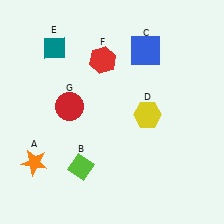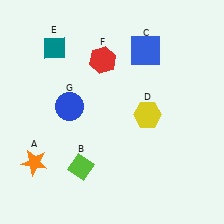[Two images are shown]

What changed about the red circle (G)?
In Image 1, G is red. In Image 2, it changed to blue.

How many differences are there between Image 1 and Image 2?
There is 1 difference between the two images.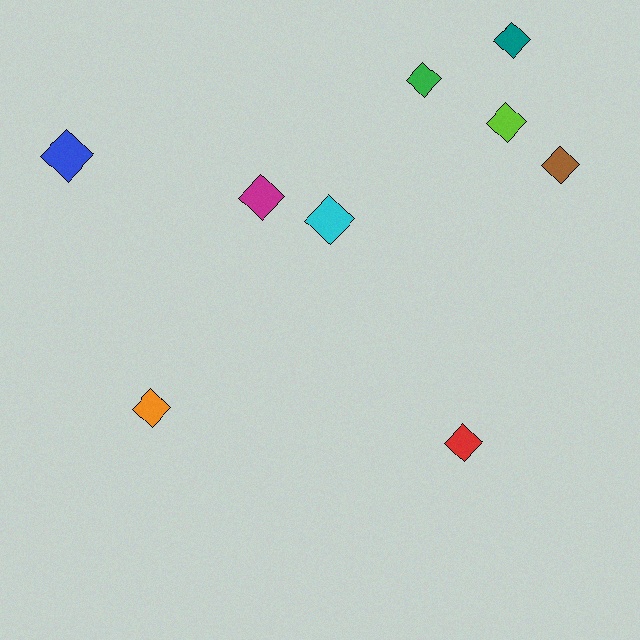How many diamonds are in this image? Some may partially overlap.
There are 9 diamonds.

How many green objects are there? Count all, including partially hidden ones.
There is 1 green object.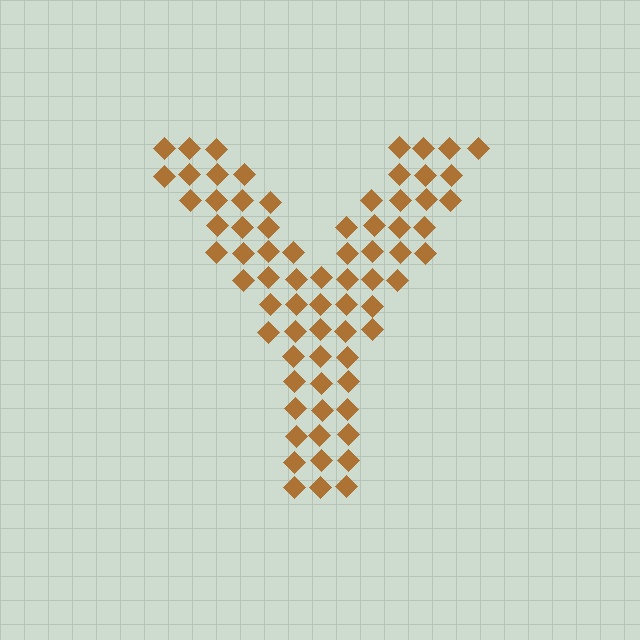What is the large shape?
The large shape is the letter Y.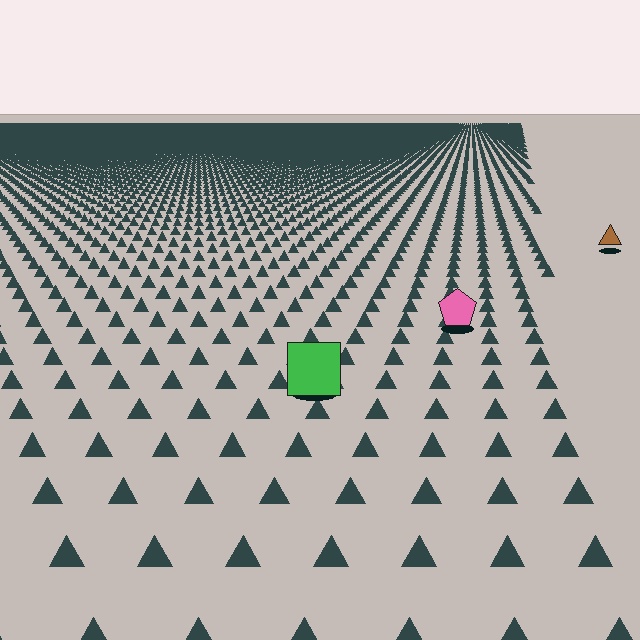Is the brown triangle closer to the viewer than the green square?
No. The green square is closer — you can tell from the texture gradient: the ground texture is coarser near it.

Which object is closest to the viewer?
The green square is closest. The texture marks near it are larger and more spread out.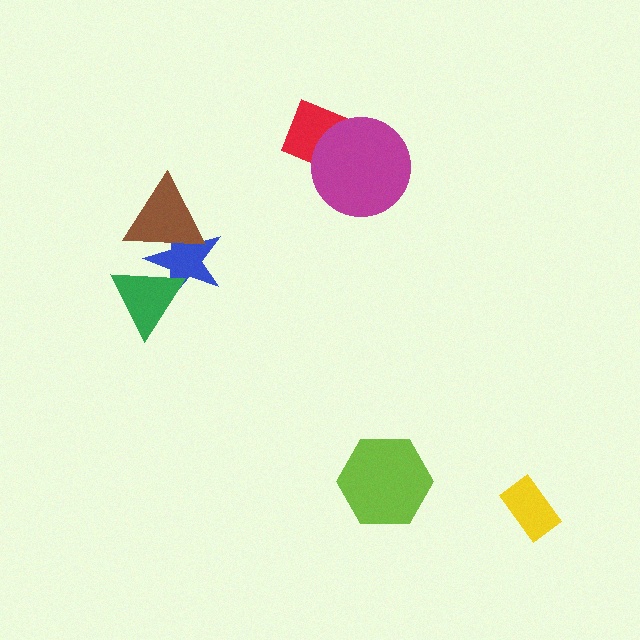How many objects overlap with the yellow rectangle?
0 objects overlap with the yellow rectangle.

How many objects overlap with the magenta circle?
1 object overlaps with the magenta circle.